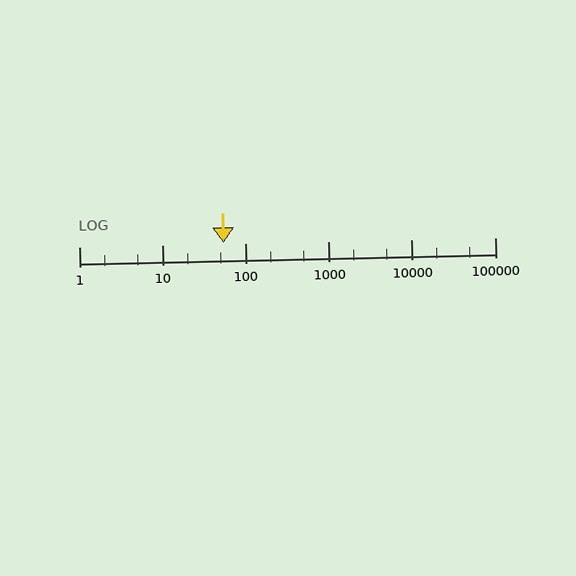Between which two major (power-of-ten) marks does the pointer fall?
The pointer is between 10 and 100.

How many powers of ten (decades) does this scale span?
The scale spans 5 decades, from 1 to 100000.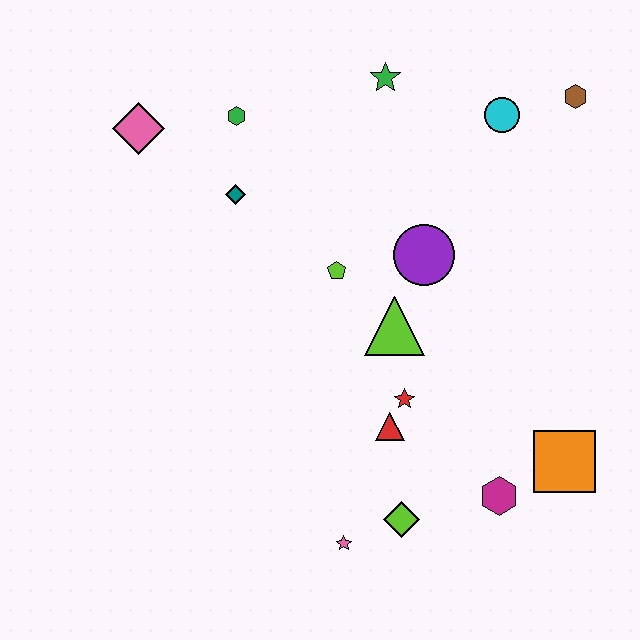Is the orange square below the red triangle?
Yes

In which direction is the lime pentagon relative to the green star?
The lime pentagon is below the green star.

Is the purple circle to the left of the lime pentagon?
No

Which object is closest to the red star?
The red triangle is closest to the red star.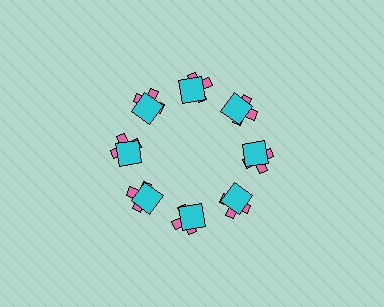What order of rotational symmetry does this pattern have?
This pattern has 8-fold rotational symmetry.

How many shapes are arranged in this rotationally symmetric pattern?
There are 16 shapes, arranged in 8 groups of 2.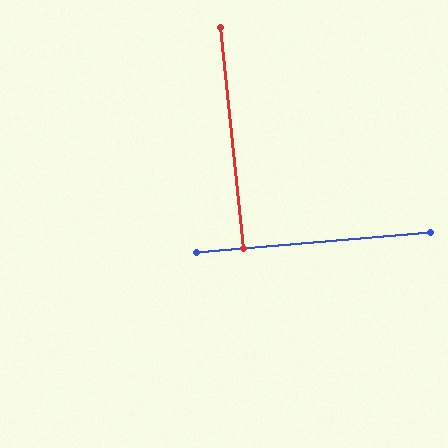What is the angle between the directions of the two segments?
Approximately 89 degrees.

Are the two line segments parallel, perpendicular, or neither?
Perpendicular — they meet at approximately 89°.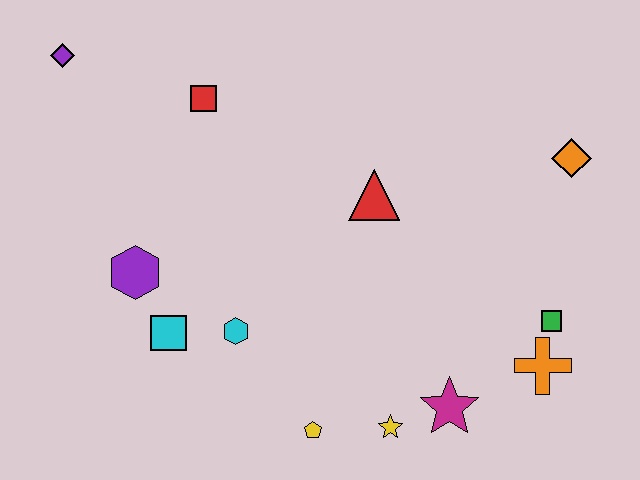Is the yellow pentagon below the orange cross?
Yes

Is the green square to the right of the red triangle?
Yes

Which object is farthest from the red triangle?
The purple diamond is farthest from the red triangle.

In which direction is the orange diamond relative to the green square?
The orange diamond is above the green square.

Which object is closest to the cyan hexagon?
The cyan square is closest to the cyan hexagon.